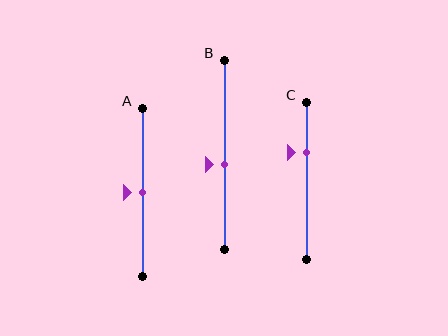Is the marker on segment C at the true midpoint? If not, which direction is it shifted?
No, the marker on segment C is shifted upward by about 18% of the segment length.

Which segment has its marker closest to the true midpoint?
Segment A has its marker closest to the true midpoint.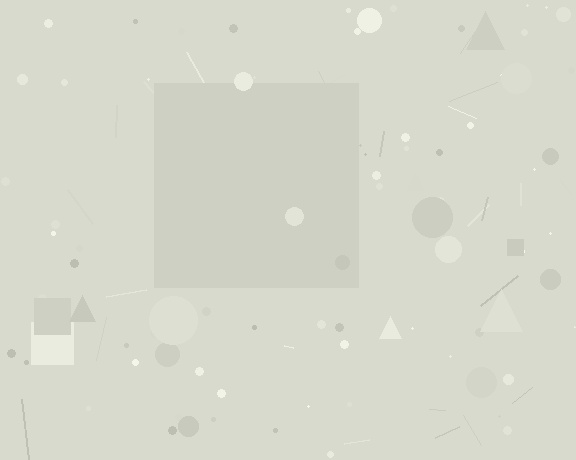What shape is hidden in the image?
A square is hidden in the image.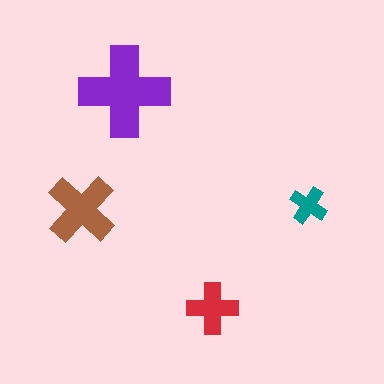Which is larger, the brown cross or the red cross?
The brown one.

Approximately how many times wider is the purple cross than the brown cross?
About 1.5 times wider.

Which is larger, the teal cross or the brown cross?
The brown one.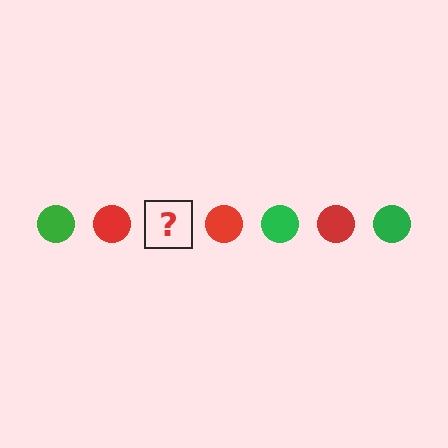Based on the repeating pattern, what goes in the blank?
The blank should be a green circle.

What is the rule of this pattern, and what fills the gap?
The rule is that the pattern cycles through green, red circles. The gap should be filled with a green circle.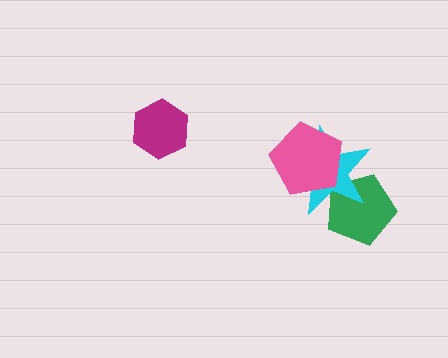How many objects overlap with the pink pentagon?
1 object overlaps with the pink pentagon.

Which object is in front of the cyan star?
The pink pentagon is in front of the cyan star.